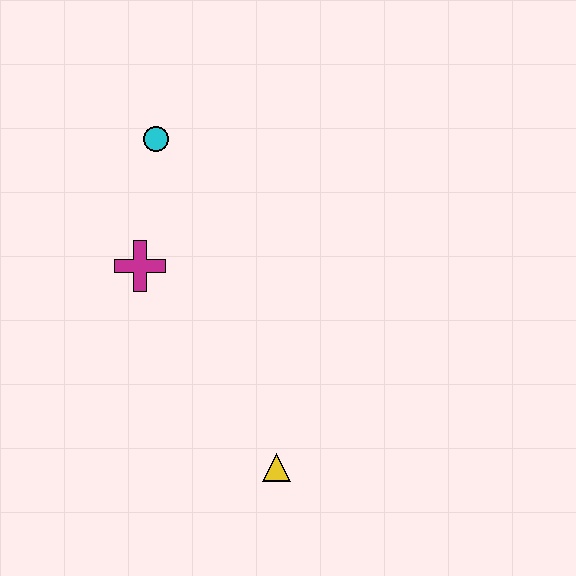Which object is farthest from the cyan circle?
The yellow triangle is farthest from the cyan circle.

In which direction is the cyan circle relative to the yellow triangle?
The cyan circle is above the yellow triangle.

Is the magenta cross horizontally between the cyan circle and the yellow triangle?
No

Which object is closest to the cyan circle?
The magenta cross is closest to the cyan circle.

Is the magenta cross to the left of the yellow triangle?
Yes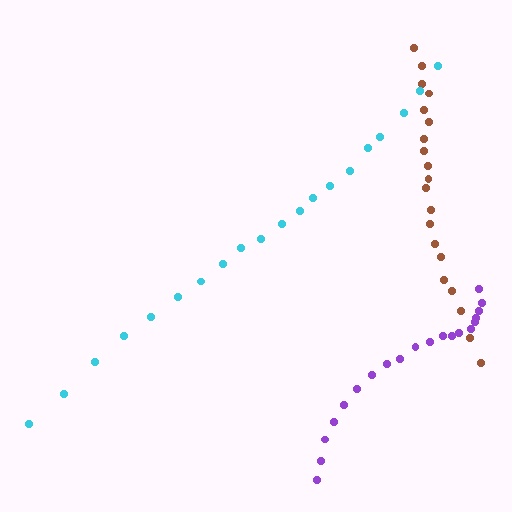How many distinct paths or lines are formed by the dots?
There are 3 distinct paths.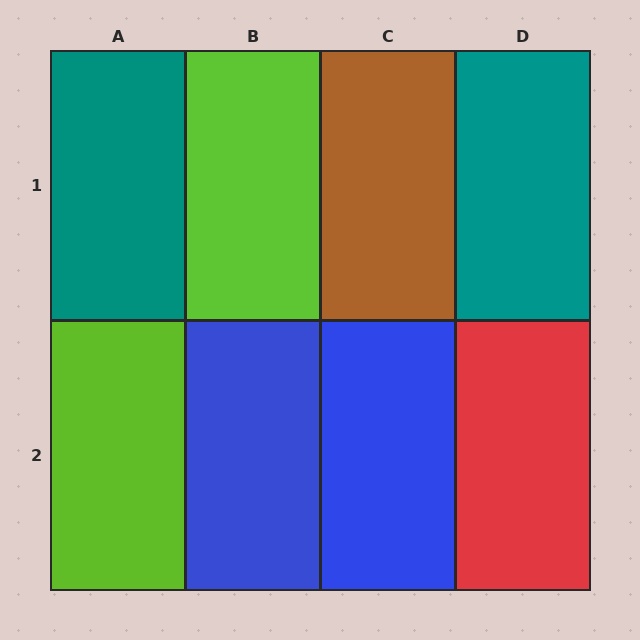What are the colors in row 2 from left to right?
Lime, blue, blue, red.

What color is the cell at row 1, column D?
Teal.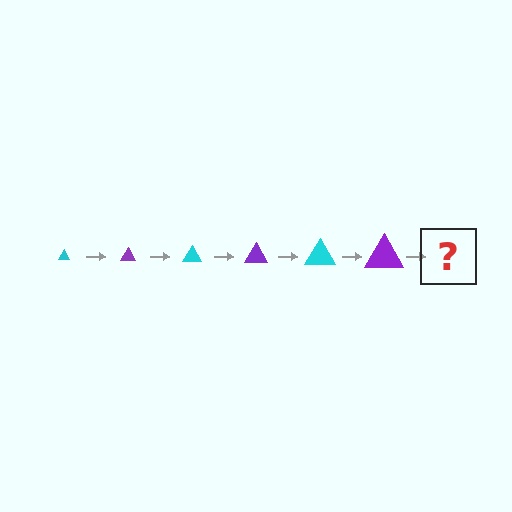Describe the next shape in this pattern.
It should be a cyan triangle, larger than the previous one.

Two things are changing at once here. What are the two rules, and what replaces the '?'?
The two rules are that the triangle grows larger each step and the color cycles through cyan and purple. The '?' should be a cyan triangle, larger than the previous one.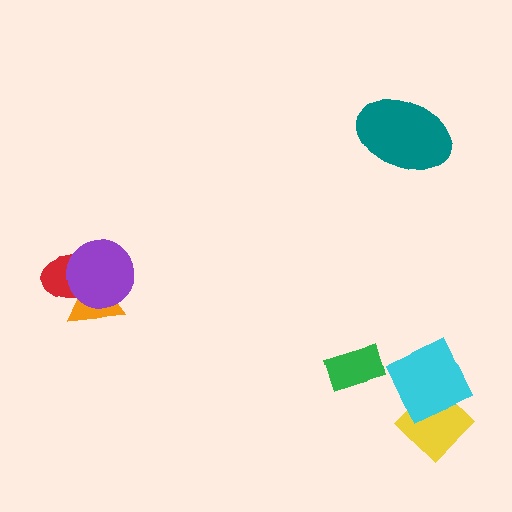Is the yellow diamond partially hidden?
Yes, it is partially covered by another shape.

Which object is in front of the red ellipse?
The purple circle is in front of the red ellipse.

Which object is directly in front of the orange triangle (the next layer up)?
The red ellipse is directly in front of the orange triangle.